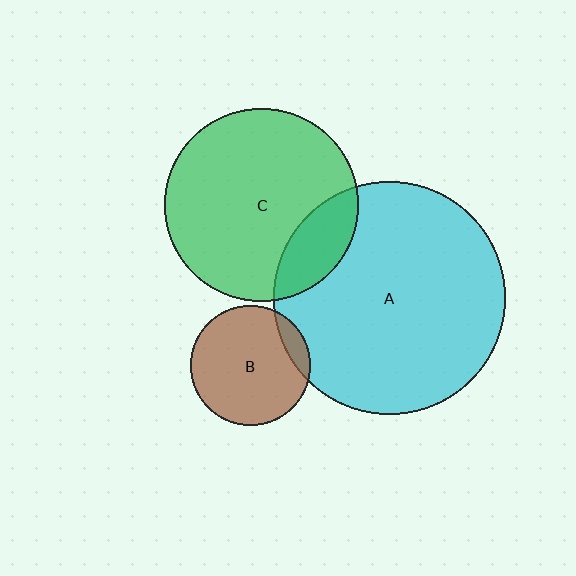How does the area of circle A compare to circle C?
Approximately 1.4 times.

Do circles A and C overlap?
Yes.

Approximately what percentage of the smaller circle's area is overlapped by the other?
Approximately 20%.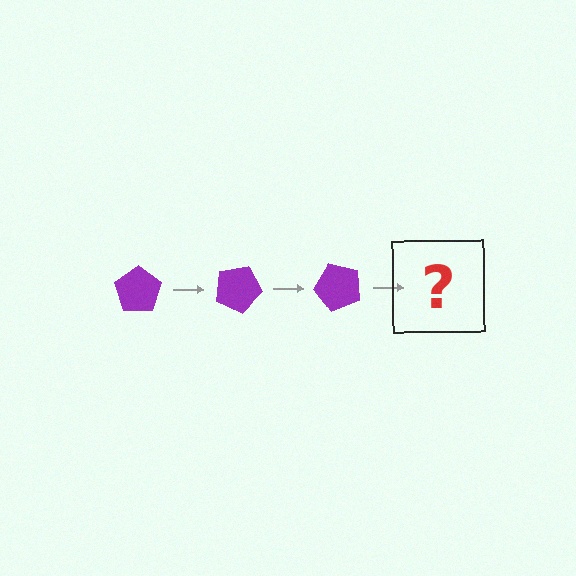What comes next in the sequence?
The next element should be a purple pentagon rotated 75 degrees.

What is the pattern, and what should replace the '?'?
The pattern is that the pentagon rotates 25 degrees each step. The '?' should be a purple pentagon rotated 75 degrees.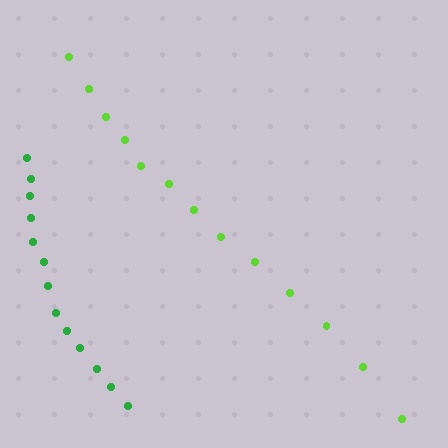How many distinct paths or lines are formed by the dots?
There are 2 distinct paths.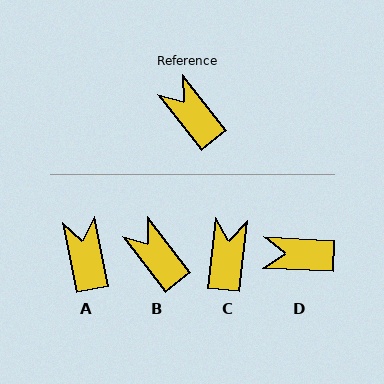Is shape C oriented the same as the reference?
No, it is off by about 44 degrees.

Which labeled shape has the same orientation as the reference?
B.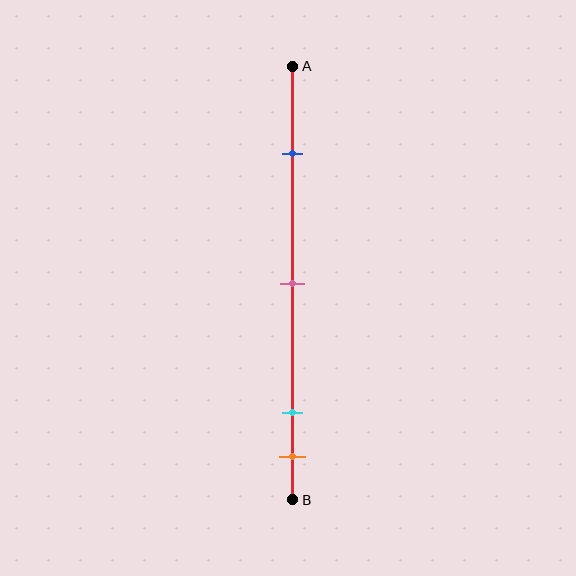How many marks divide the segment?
There are 4 marks dividing the segment.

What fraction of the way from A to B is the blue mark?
The blue mark is approximately 20% (0.2) of the way from A to B.